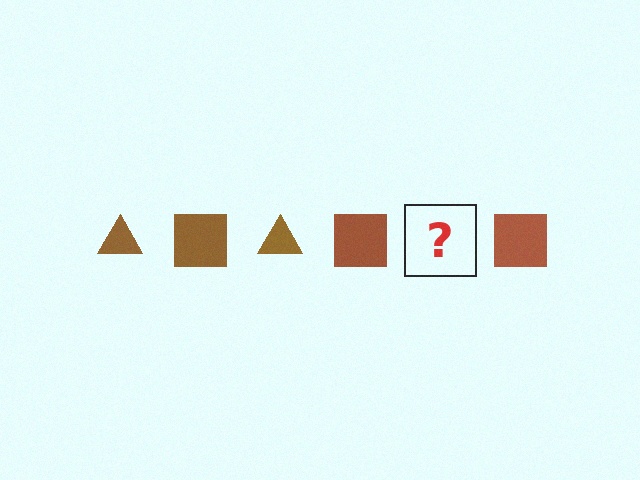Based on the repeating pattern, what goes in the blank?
The blank should be a brown triangle.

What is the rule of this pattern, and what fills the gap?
The rule is that the pattern cycles through triangle, square shapes in brown. The gap should be filled with a brown triangle.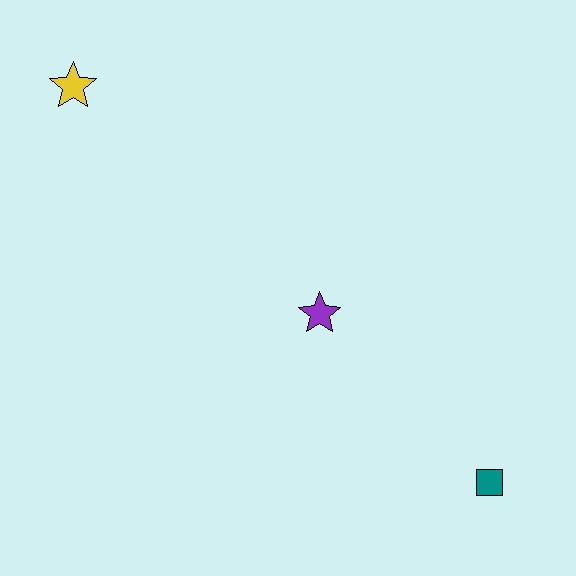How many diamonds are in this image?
There are no diamonds.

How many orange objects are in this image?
There are no orange objects.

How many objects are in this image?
There are 3 objects.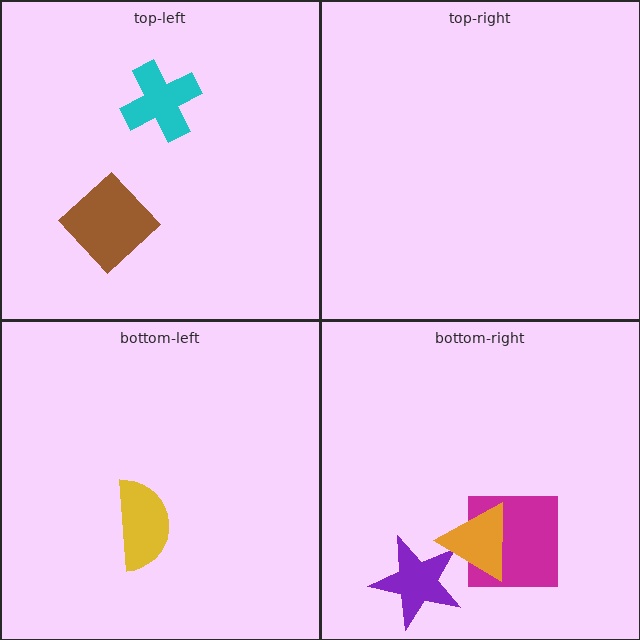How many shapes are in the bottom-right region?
3.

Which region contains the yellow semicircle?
The bottom-left region.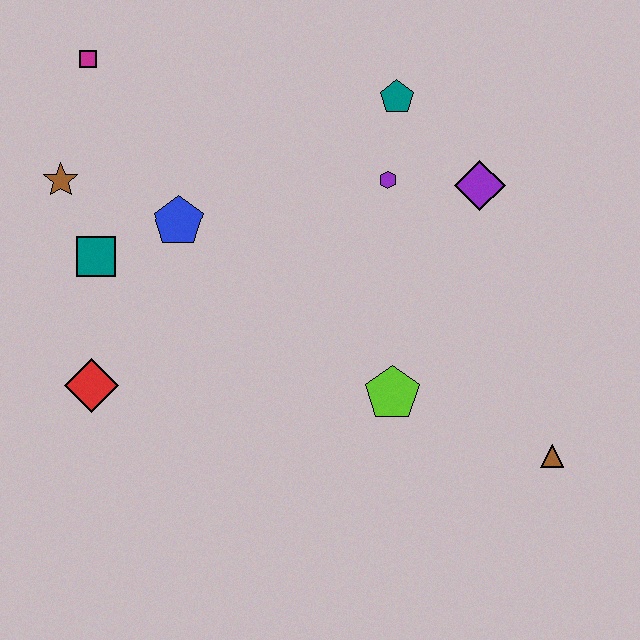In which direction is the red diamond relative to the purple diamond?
The red diamond is to the left of the purple diamond.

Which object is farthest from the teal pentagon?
The red diamond is farthest from the teal pentagon.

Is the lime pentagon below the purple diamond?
Yes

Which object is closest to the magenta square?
The brown star is closest to the magenta square.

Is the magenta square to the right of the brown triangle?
No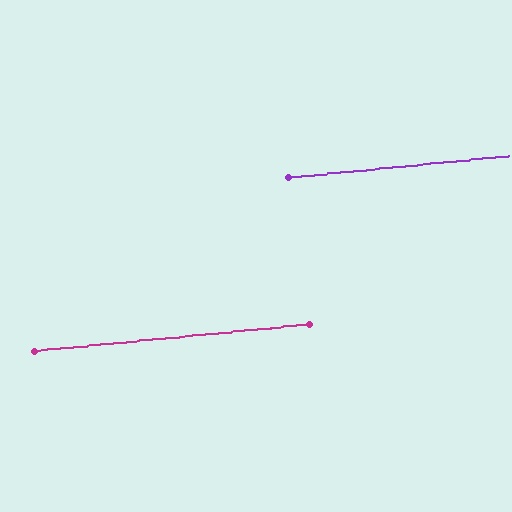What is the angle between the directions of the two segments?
Approximately 0 degrees.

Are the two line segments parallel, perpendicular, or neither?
Parallel — their directions differ by only 0.1°.